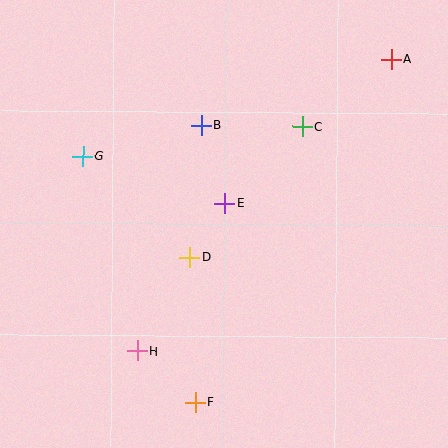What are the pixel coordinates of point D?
Point D is at (190, 257).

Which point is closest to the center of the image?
Point E at (225, 203) is closest to the center.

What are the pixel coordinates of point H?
Point H is at (137, 351).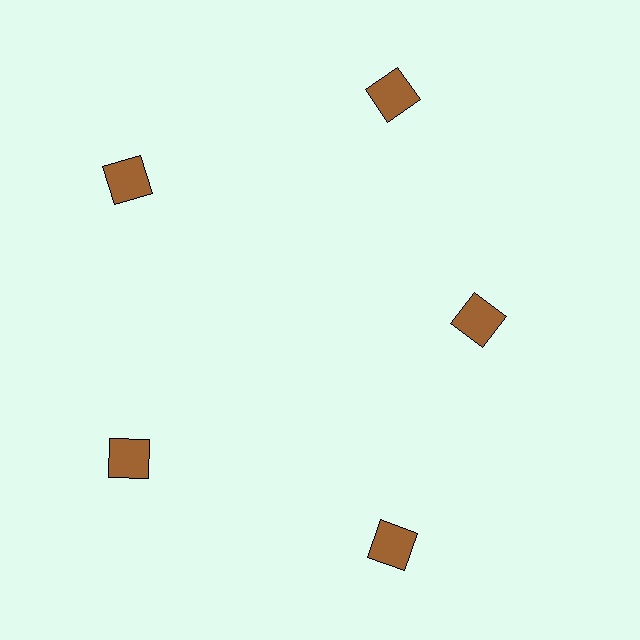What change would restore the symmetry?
The symmetry would be restored by moving it outward, back onto the ring so that all 5 squares sit at equal angles and equal distance from the center.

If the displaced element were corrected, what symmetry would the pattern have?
It would have 5-fold rotational symmetry — the pattern would map onto itself every 72 degrees.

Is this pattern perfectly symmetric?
No. The 5 brown squares are arranged in a ring, but one element near the 3 o'clock position is pulled inward toward the center, breaking the 5-fold rotational symmetry.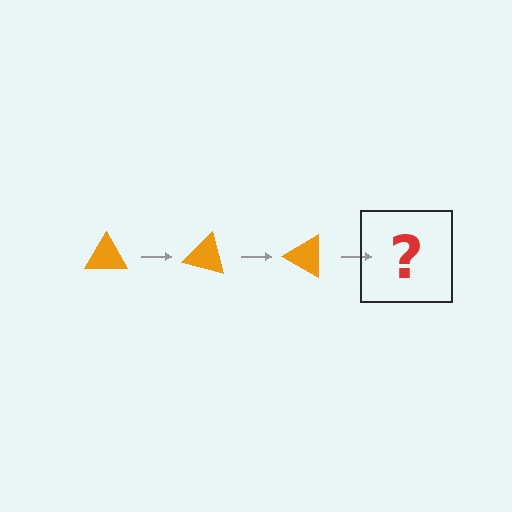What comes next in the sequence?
The next element should be an orange triangle rotated 45 degrees.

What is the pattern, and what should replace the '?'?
The pattern is that the triangle rotates 15 degrees each step. The '?' should be an orange triangle rotated 45 degrees.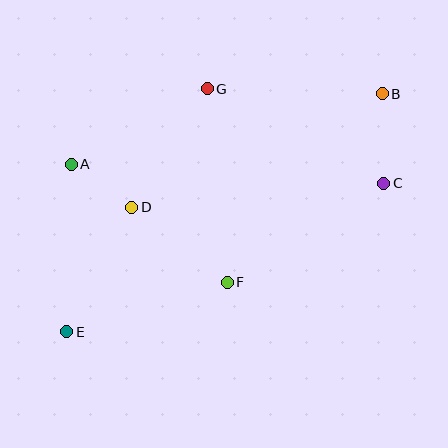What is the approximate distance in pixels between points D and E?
The distance between D and E is approximately 141 pixels.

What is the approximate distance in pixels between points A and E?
The distance between A and E is approximately 168 pixels.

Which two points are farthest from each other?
Points B and E are farthest from each other.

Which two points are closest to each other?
Points A and D are closest to each other.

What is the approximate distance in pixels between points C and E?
The distance between C and E is approximately 350 pixels.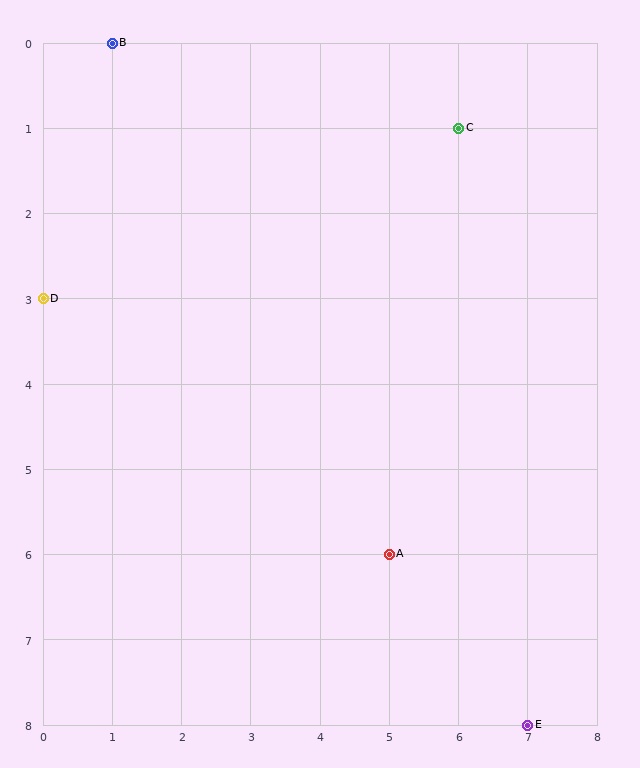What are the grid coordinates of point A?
Point A is at grid coordinates (5, 6).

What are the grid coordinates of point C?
Point C is at grid coordinates (6, 1).